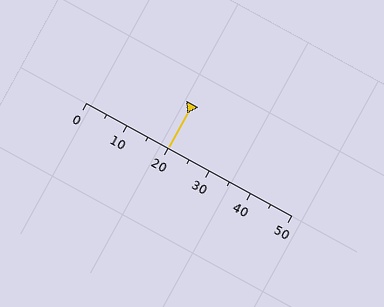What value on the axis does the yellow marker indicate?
The marker indicates approximately 20.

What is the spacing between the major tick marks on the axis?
The major ticks are spaced 10 apart.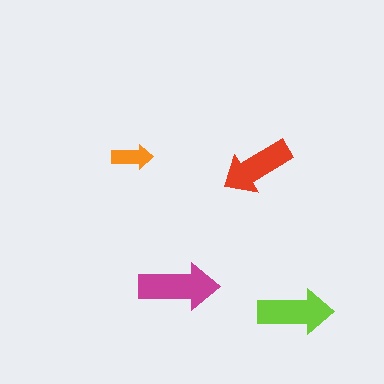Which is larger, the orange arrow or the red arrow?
The red one.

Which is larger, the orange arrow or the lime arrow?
The lime one.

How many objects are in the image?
There are 4 objects in the image.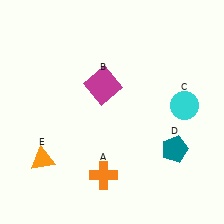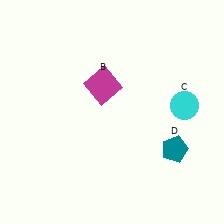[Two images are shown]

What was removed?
The orange cross (A), the orange triangle (E) were removed in Image 2.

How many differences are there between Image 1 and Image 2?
There are 2 differences between the two images.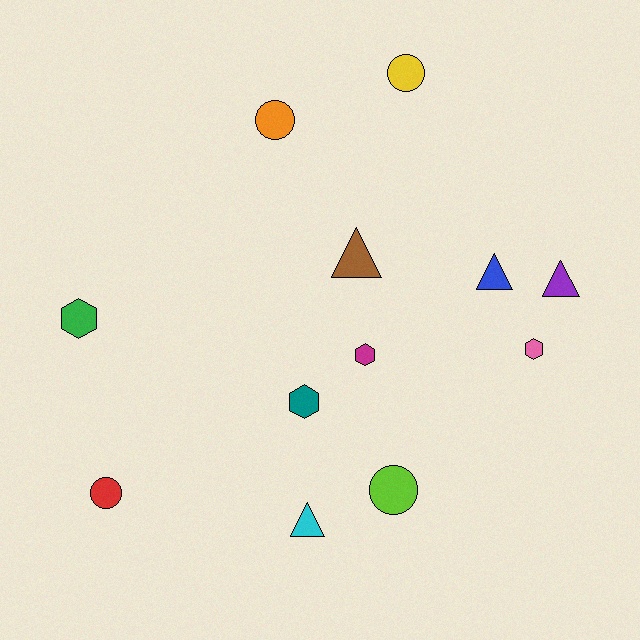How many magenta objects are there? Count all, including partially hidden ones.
There is 1 magenta object.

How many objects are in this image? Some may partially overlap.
There are 12 objects.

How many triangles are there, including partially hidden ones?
There are 4 triangles.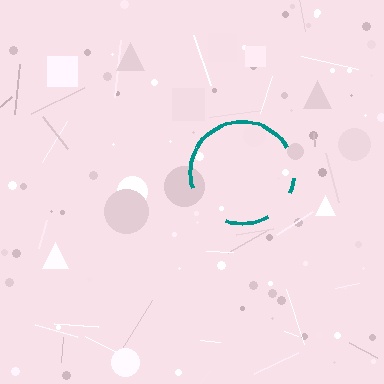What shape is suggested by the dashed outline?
The dashed outline suggests a circle.